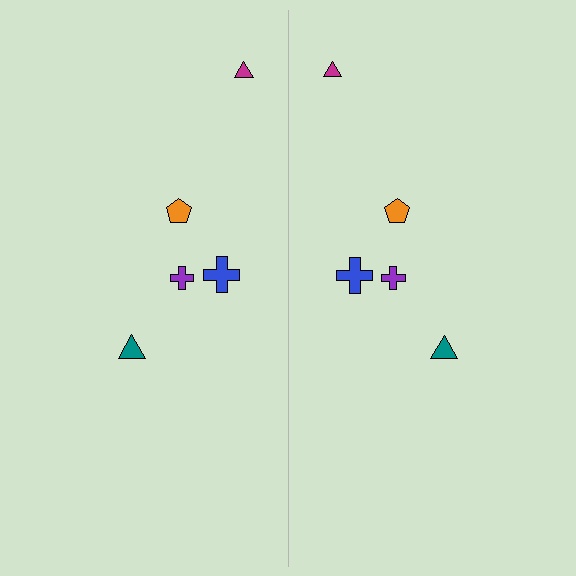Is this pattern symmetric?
Yes, this pattern has bilateral (reflection) symmetry.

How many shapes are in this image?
There are 10 shapes in this image.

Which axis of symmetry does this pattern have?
The pattern has a vertical axis of symmetry running through the center of the image.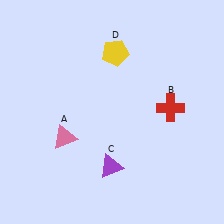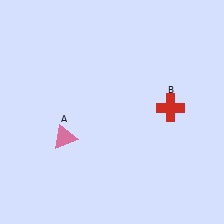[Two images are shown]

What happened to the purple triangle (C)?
The purple triangle (C) was removed in Image 2. It was in the bottom-left area of Image 1.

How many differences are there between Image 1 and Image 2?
There are 2 differences between the two images.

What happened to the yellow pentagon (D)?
The yellow pentagon (D) was removed in Image 2. It was in the top-right area of Image 1.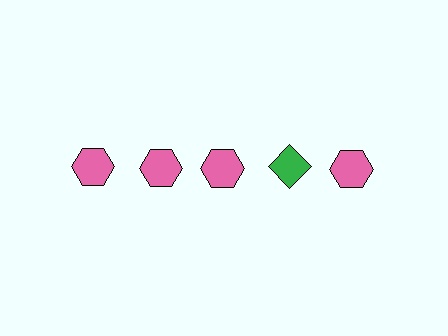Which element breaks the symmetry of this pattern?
The green diamond in the top row, second from right column breaks the symmetry. All other shapes are pink hexagons.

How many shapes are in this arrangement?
There are 5 shapes arranged in a grid pattern.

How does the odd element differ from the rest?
It differs in both color (green instead of pink) and shape (diamond instead of hexagon).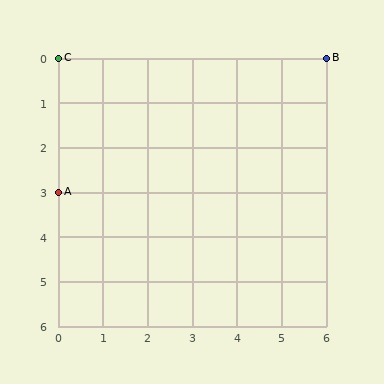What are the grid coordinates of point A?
Point A is at grid coordinates (0, 3).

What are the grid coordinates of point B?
Point B is at grid coordinates (6, 0).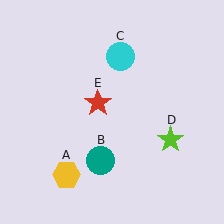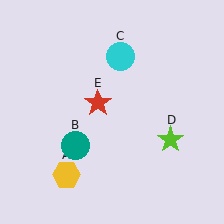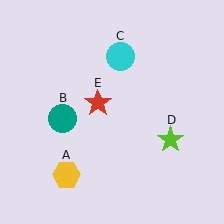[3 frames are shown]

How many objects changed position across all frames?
1 object changed position: teal circle (object B).